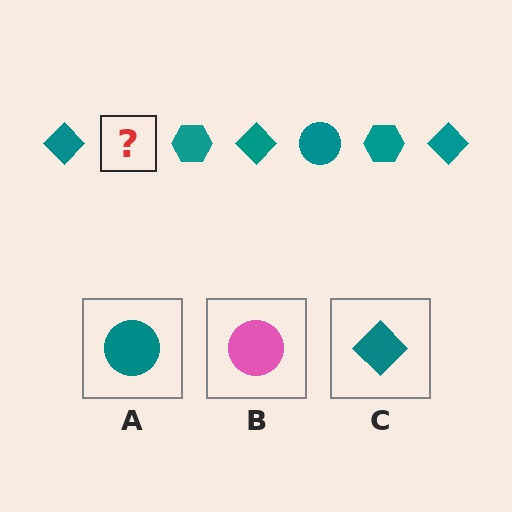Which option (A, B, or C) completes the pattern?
A.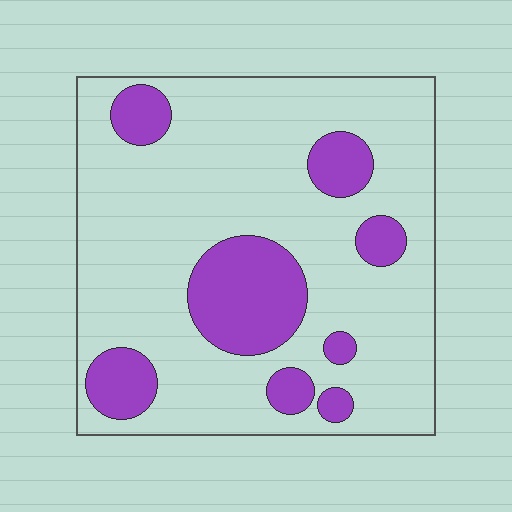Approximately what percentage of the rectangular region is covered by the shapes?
Approximately 20%.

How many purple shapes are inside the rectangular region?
8.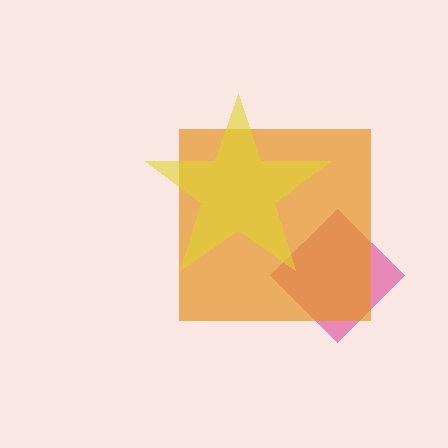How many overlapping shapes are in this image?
There are 3 overlapping shapes in the image.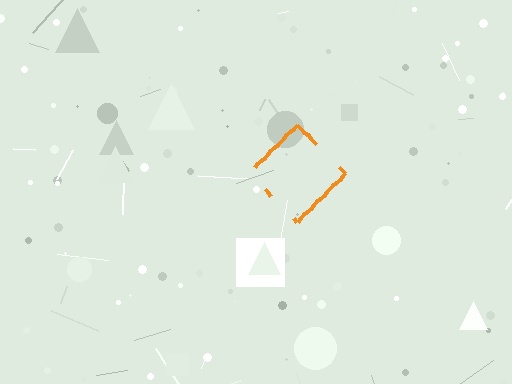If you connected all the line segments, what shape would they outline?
They would outline a diamond.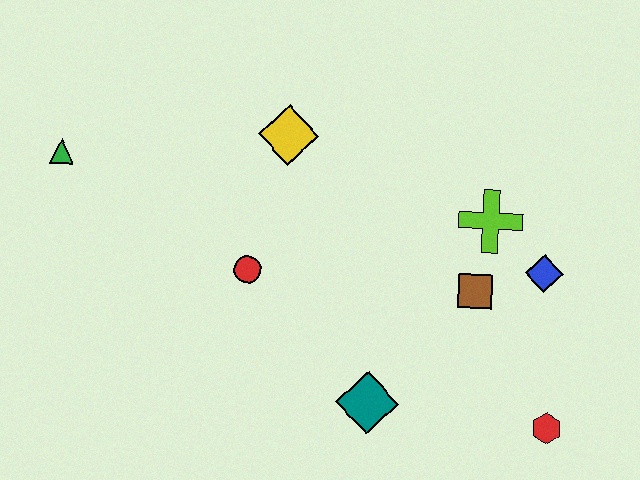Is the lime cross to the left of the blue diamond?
Yes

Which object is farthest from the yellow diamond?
The red hexagon is farthest from the yellow diamond.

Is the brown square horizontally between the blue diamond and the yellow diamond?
Yes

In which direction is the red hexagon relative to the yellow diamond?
The red hexagon is below the yellow diamond.